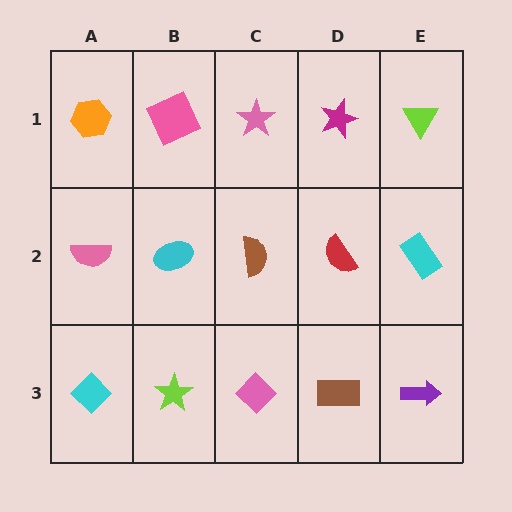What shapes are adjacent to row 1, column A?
A pink semicircle (row 2, column A), a pink square (row 1, column B).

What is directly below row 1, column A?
A pink semicircle.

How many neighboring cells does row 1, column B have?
3.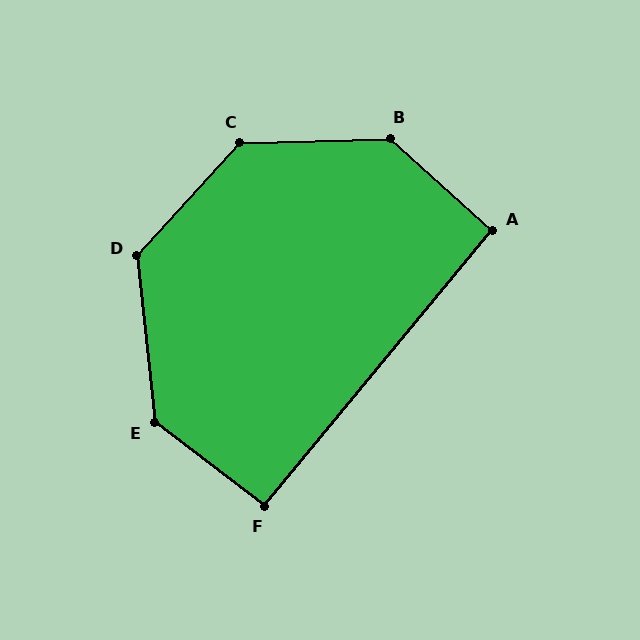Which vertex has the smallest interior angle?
F, at approximately 92 degrees.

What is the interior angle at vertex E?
Approximately 134 degrees (obtuse).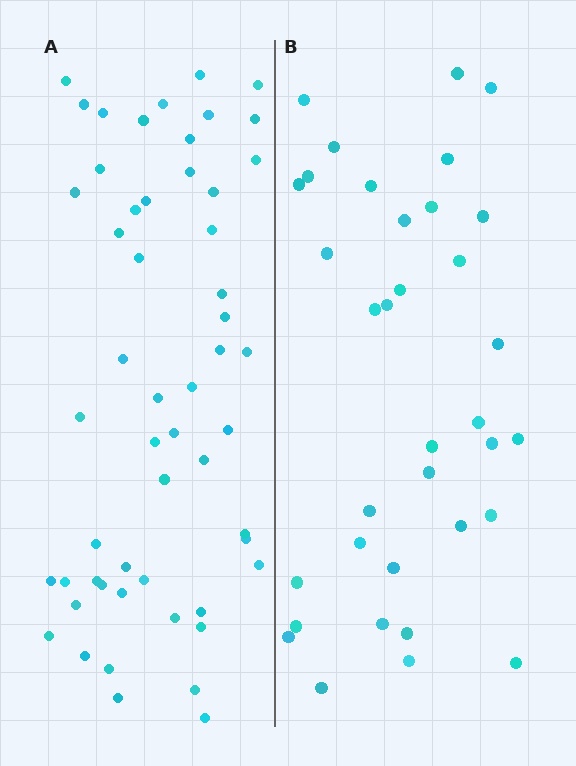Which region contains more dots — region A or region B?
Region A (the left region) has more dots.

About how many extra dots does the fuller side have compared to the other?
Region A has approximately 20 more dots than region B.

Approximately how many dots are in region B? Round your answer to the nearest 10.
About 40 dots. (The exact count is 35, which rounds to 40.)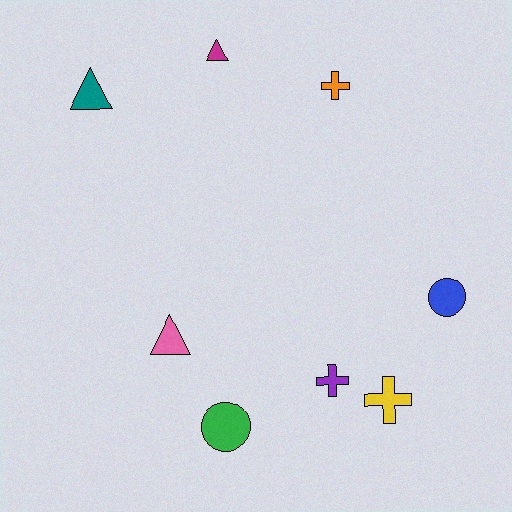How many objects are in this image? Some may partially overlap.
There are 8 objects.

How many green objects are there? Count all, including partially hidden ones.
There is 1 green object.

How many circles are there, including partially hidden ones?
There are 2 circles.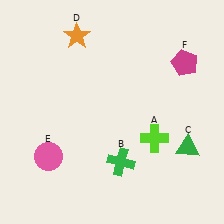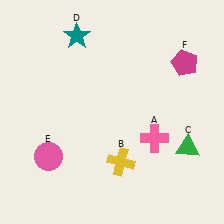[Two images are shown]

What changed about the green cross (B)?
In Image 1, B is green. In Image 2, it changed to yellow.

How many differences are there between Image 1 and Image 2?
There are 3 differences between the two images.